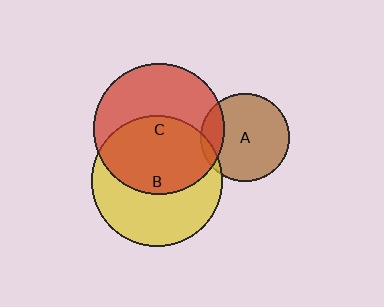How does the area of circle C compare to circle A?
Approximately 2.2 times.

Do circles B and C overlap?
Yes.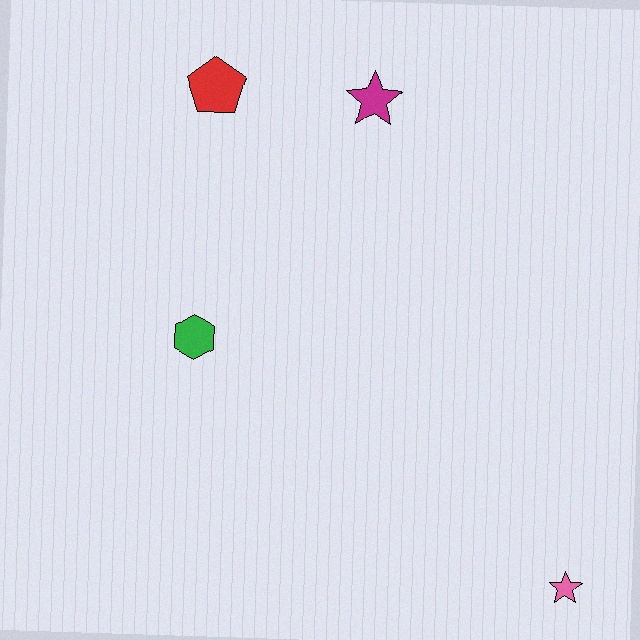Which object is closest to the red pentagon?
The magenta star is closest to the red pentagon.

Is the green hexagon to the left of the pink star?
Yes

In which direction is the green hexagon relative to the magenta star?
The green hexagon is below the magenta star.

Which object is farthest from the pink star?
The red pentagon is farthest from the pink star.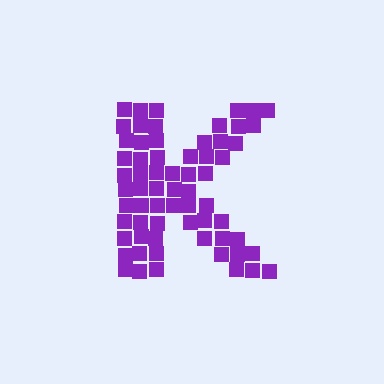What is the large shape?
The large shape is the letter K.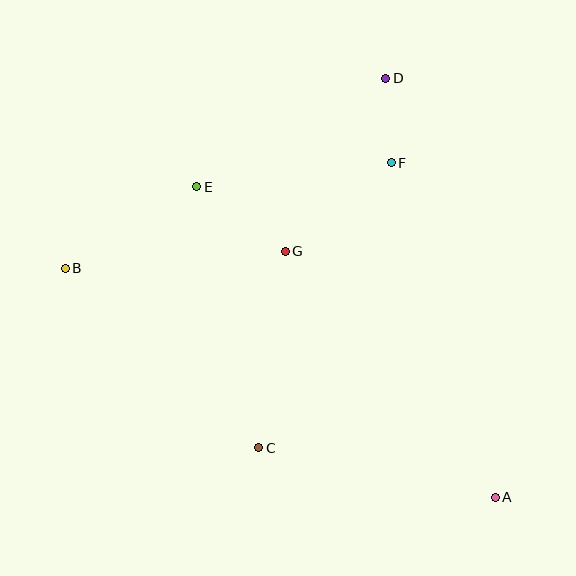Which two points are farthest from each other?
Points A and B are farthest from each other.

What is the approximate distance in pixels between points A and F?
The distance between A and F is approximately 350 pixels.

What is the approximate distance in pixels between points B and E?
The distance between B and E is approximately 154 pixels.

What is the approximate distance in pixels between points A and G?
The distance between A and G is approximately 323 pixels.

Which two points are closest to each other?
Points D and F are closest to each other.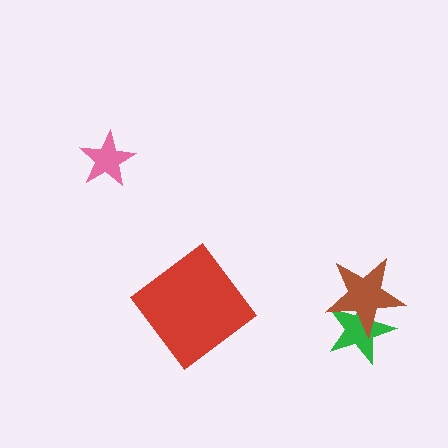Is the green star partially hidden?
Yes, it is partially covered by another shape.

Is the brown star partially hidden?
No, no other shape covers it.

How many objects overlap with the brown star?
1 object overlaps with the brown star.